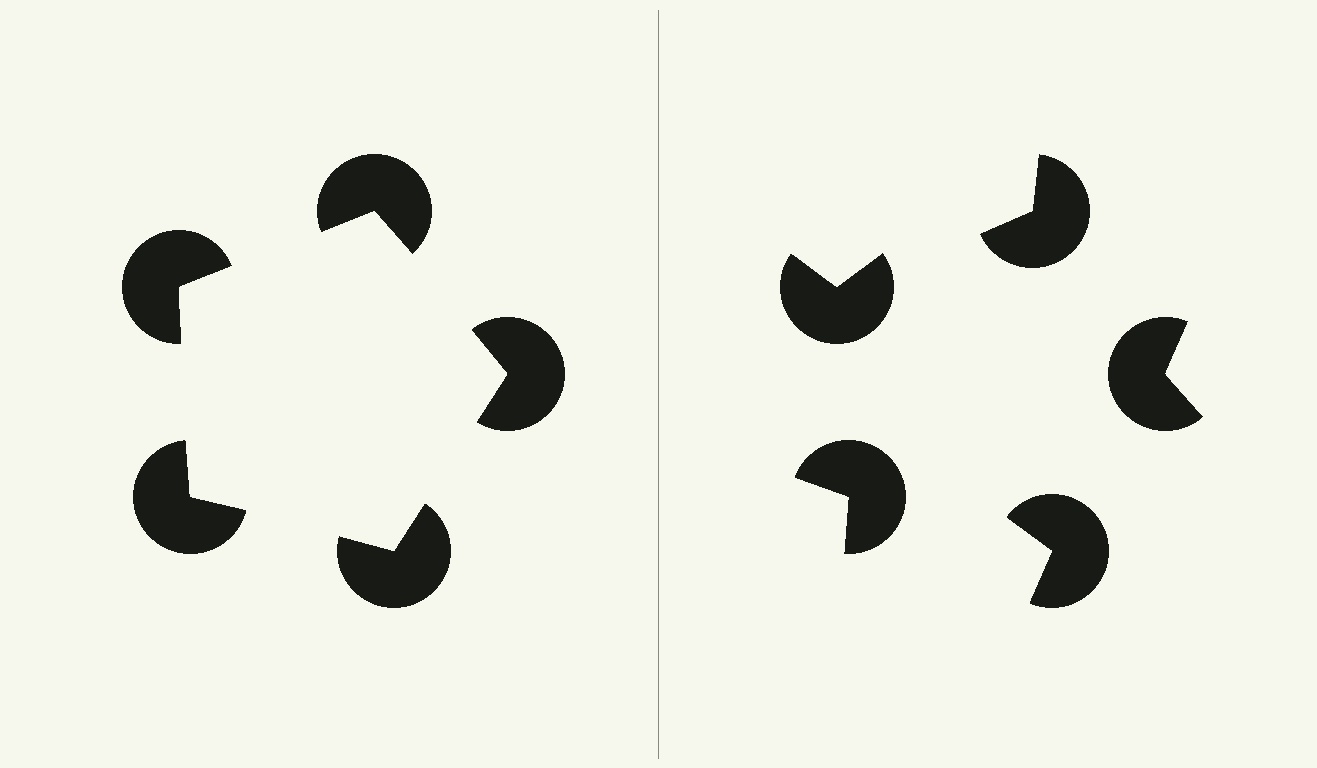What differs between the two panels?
The pac-man discs are positioned identically on both sides; only the wedge orientations differ. On the left they align to a pentagon; on the right they are misaligned.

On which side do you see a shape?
An illusory pentagon appears on the left side. On the right side the wedge cuts are rotated, so no coherent shape forms.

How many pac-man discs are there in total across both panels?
10 — 5 on each side.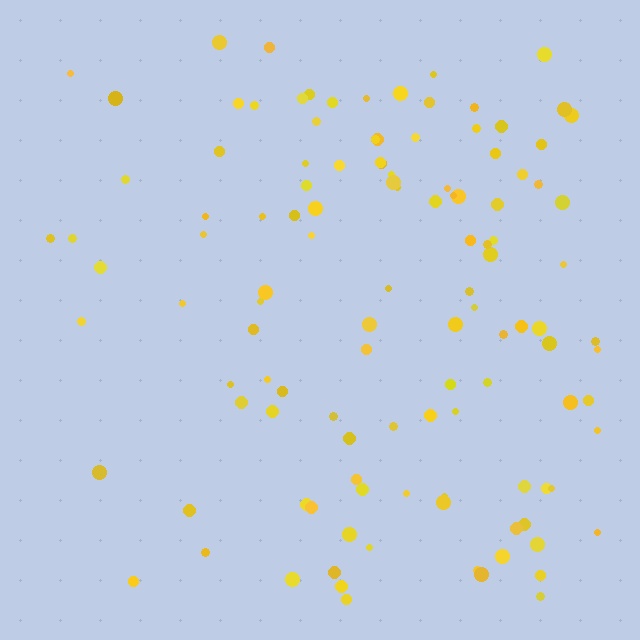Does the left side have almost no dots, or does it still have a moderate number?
Still a moderate number, just noticeably fewer than the right.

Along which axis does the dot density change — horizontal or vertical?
Horizontal.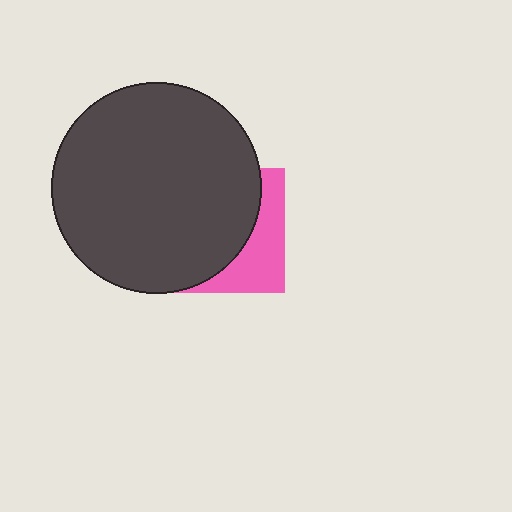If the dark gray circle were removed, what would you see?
You would see the complete pink square.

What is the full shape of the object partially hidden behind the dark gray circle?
The partially hidden object is a pink square.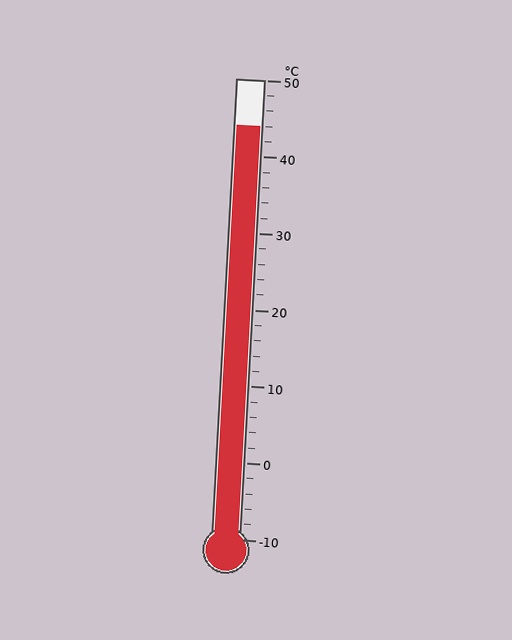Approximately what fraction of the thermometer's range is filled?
The thermometer is filled to approximately 90% of its range.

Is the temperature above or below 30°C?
The temperature is above 30°C.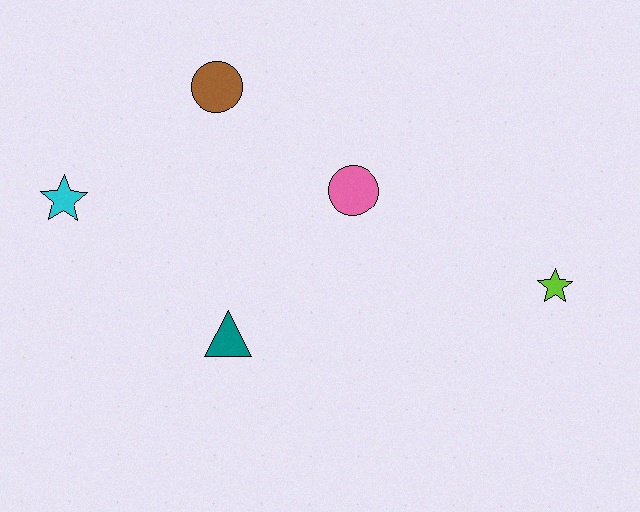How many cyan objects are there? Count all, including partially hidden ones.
There is 1 cyan object.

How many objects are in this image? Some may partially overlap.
There are 5 objects.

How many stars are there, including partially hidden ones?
There are 2 stars.